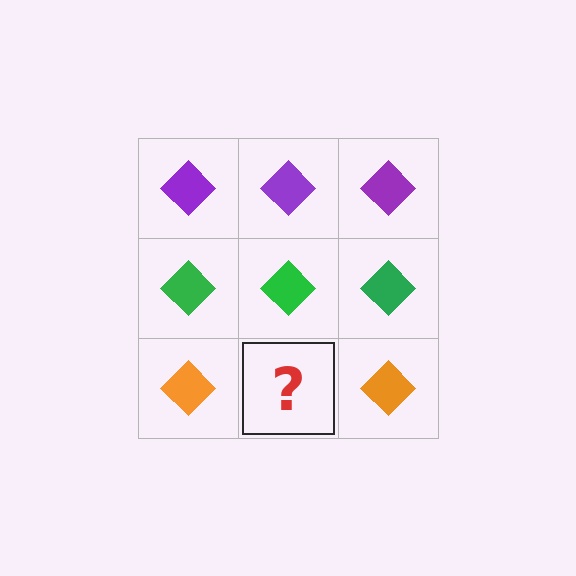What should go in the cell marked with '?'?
The missing cell should contain an orange diamond.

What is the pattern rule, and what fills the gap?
The rule is that each row has a consistent color. The gap should be filled with an orange diamond.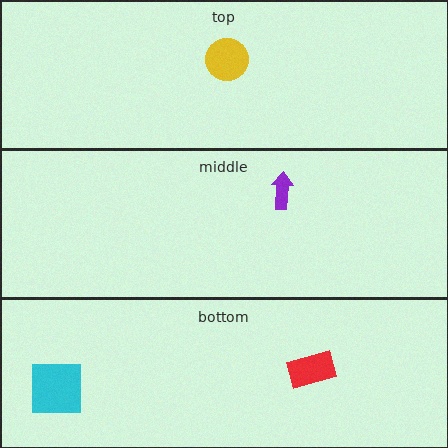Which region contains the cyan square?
The bottom region.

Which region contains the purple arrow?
The middle region.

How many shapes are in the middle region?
1.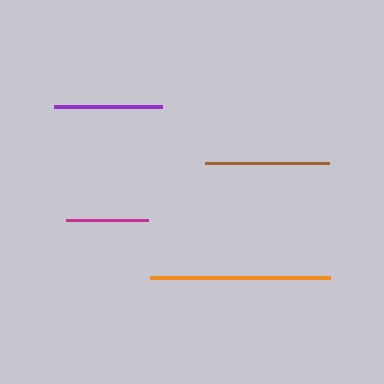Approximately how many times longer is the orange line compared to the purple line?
The orange line is approximately 1.7 times the length of the purple line.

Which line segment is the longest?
The orange line is the longest at approximately 180 pixels.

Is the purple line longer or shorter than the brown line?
The brown line is longer than the purple line.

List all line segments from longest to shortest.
From longest to shortest: orange, brown, purple, magenta.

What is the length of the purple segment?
The purple segment is approximately 108 pixels long.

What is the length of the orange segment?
The orange segment is approximately 180 pixels long.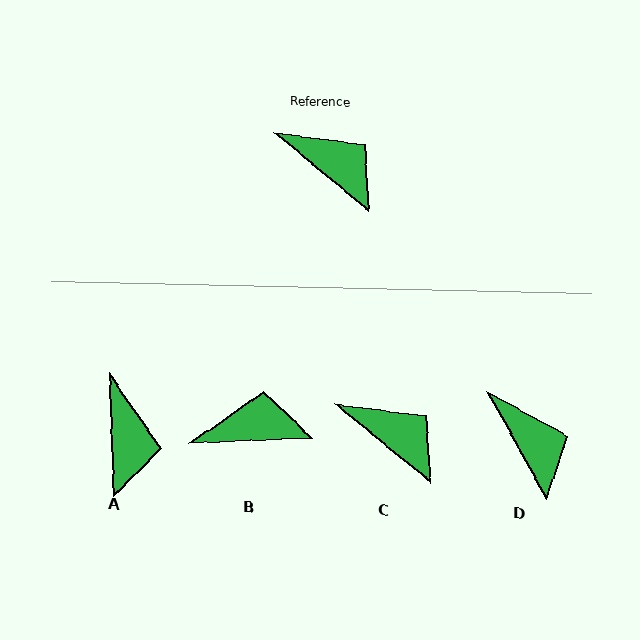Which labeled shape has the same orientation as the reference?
C.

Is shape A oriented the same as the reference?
No, it is off by about 49 degrees.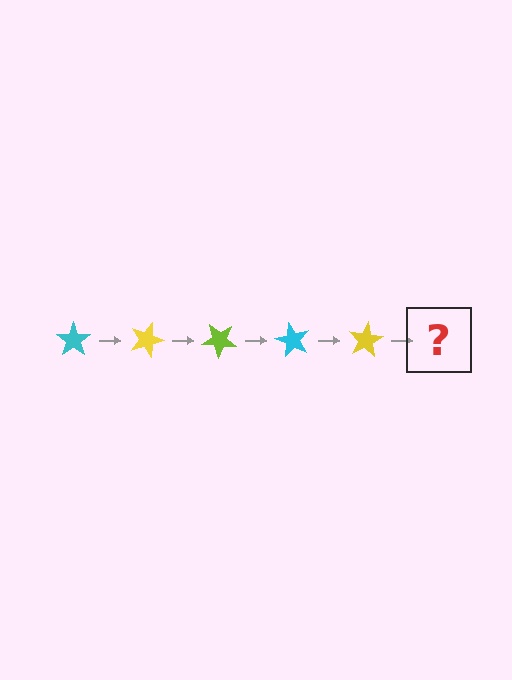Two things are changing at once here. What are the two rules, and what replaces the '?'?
The two rules are that it rotates 20 degrees each step and the color cycles through cyan, yellow, and lime. The '?' should be a lime star, rotated 100 degrees from the start.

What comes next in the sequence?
The next element should be a lime star, rotated 100 degrees from the start.